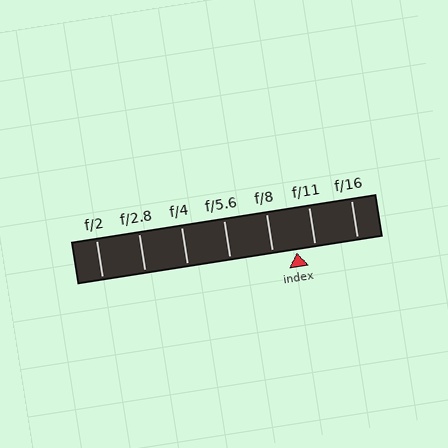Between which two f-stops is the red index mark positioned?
The index mark is between f/8 and f/11.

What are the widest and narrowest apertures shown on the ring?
The widest aperture shown is f/2 and the narrowest is f/16.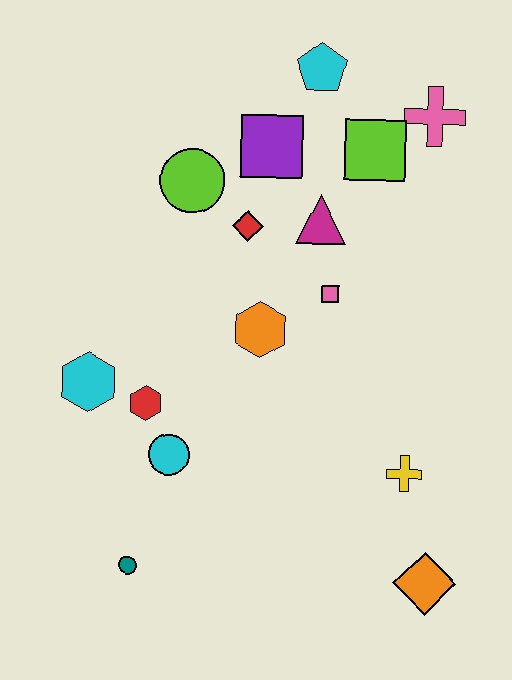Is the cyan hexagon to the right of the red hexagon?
No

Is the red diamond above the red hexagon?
Yes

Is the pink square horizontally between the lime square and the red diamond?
Yes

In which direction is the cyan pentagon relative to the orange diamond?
The cyan pentagon is above the orange diamond.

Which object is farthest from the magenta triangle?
The teal circle is farthest from the magenta triangle.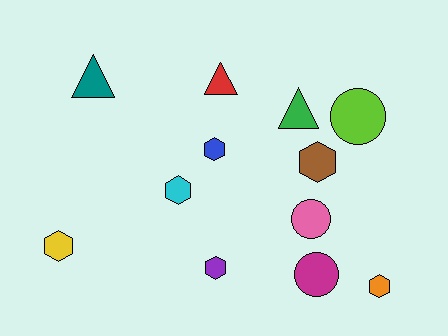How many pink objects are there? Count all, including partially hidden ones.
There is 1 pink object.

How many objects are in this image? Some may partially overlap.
There are 12 objects.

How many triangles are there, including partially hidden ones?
There are 3 triangles.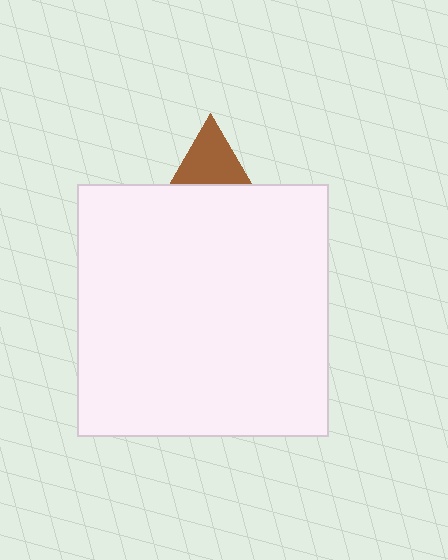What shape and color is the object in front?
The object in front is a white square.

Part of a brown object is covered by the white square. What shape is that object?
It is a triangle.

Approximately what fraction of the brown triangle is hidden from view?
Roughly 64% of the brown triangle is hidden behind the white square.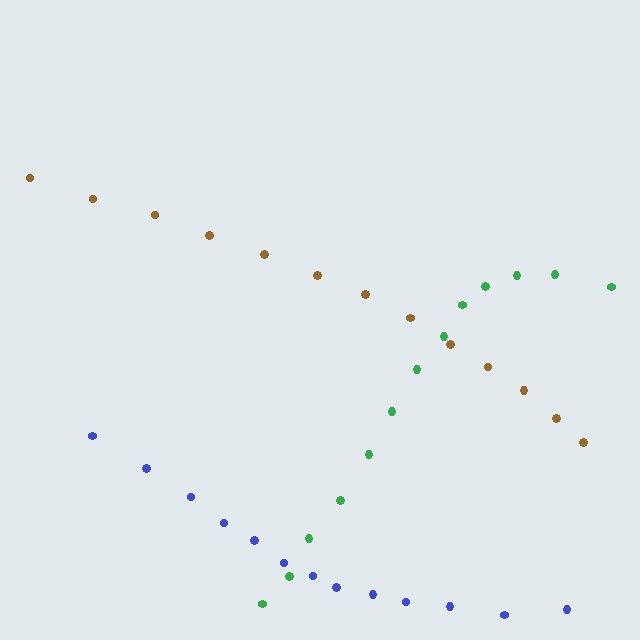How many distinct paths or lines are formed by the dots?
There are 3 distinct paths.